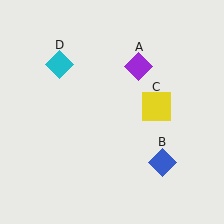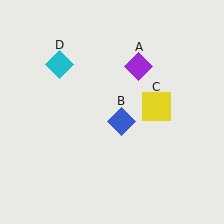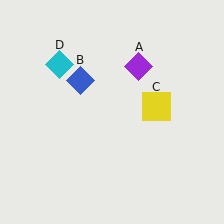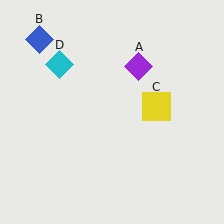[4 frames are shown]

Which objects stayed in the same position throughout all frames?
Purple diamond (object A) and yellow square (object C) and cyan diamond (object D) remained stationary.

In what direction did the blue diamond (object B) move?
The blue diamond (object B) moved up and to the left.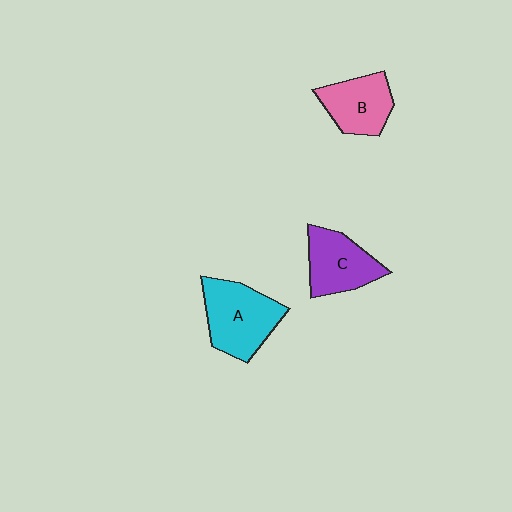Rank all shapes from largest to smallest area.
From largest to smallest: A (cyan), C (purple), B (pink).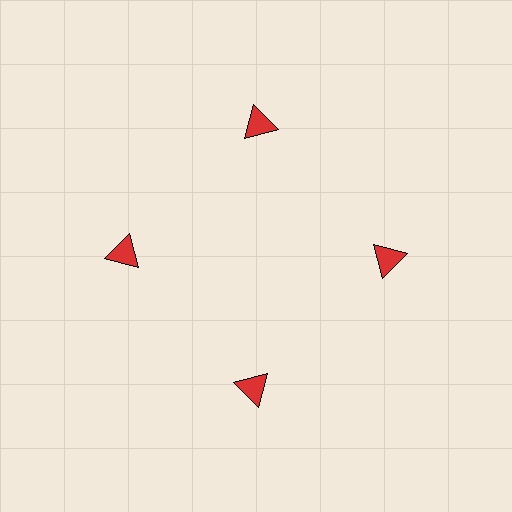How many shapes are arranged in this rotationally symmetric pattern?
There are 4 shapes, arranged in 4 groups of 1.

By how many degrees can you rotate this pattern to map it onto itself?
The pattern maps onto itself every 90 degrees of rotation.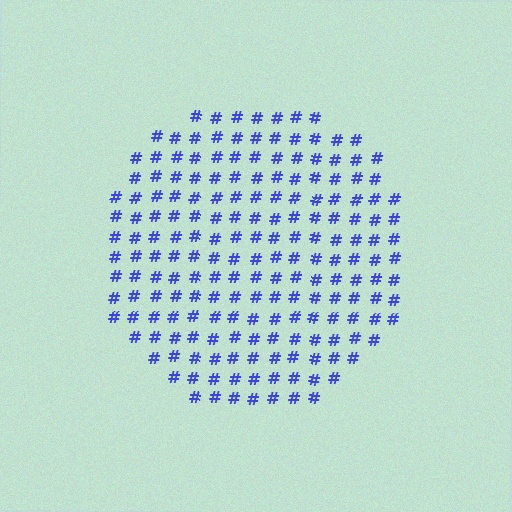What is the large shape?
The large shape is a circle.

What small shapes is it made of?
It is made of small hash symbols.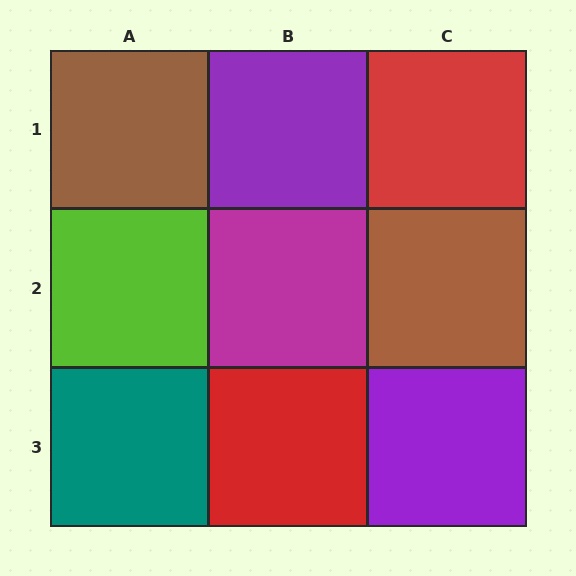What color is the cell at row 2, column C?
Brown.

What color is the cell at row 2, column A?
Lime.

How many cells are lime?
1 cell is lime.